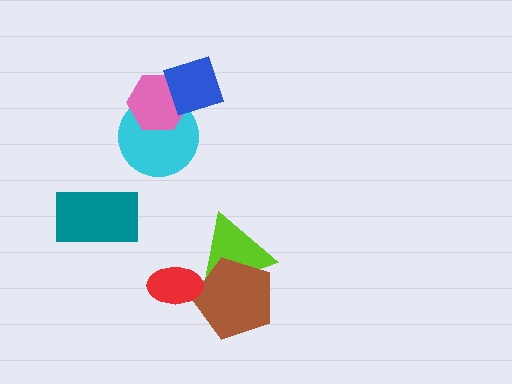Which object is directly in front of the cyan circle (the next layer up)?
The pink hexagon is directly in front of the cyan circle.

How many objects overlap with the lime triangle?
2 objects overlap with the lime triangle.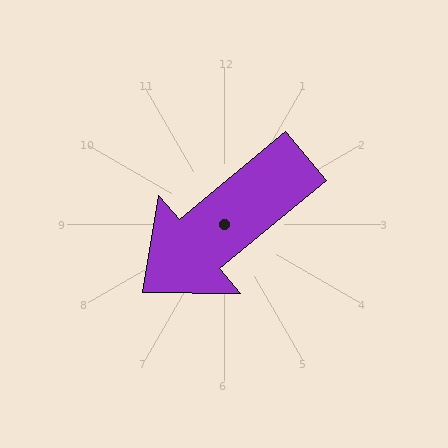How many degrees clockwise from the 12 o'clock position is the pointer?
Approximately 230 degrees.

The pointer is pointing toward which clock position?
Roughly 8 o'clock.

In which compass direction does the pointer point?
Southwest.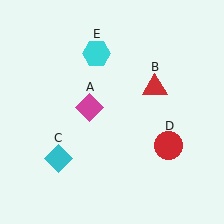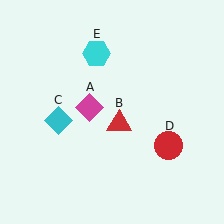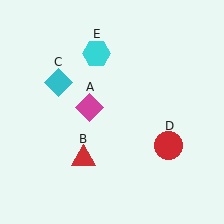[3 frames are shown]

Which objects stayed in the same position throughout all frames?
Magenta diamond (object A) and red circle (object D) and cyan hexagon (object E) remained stationary.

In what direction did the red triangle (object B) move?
The red triangle (object B) moved down and to the left.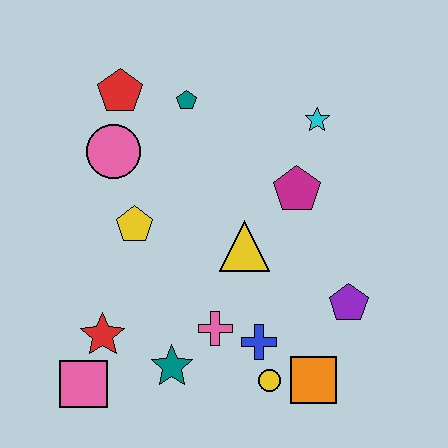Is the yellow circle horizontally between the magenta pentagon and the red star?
Yes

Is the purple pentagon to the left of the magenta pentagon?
No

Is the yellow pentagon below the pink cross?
No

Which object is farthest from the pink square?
The cyan star is farthest from the pink square.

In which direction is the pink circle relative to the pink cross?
The pink circle is above the pink cross.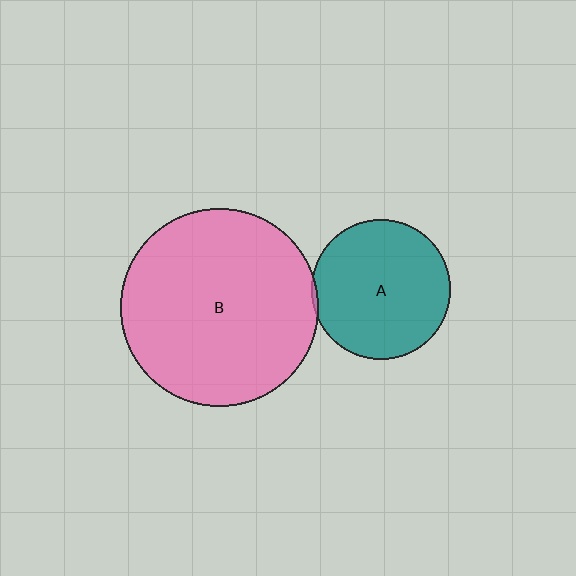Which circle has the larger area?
Circle B (pink).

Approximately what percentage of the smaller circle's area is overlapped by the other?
Approximately 5%.